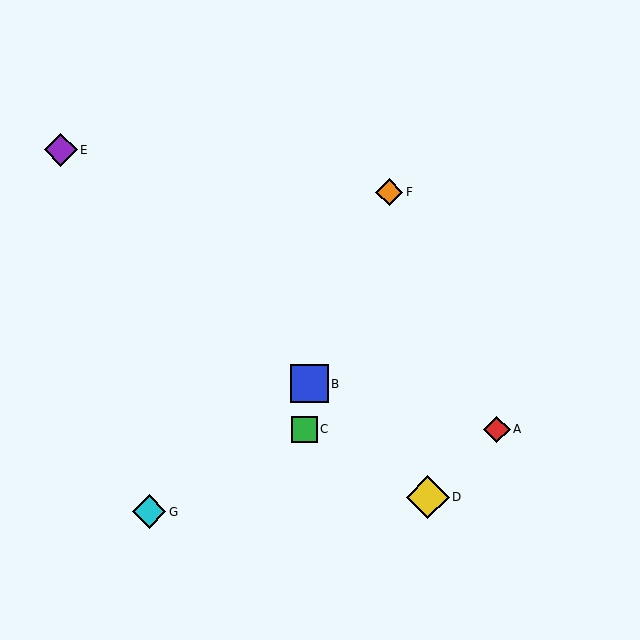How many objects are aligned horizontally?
2 objects (A, C) are aligned horizontally.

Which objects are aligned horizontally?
Objects A, C are aligned horizontally.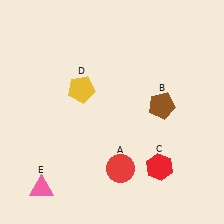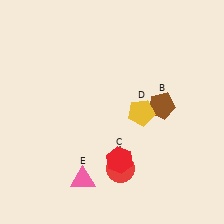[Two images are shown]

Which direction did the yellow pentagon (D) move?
The yellow pentagon (D) moved right.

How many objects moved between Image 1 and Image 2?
3 objects moved between the two images.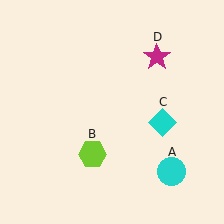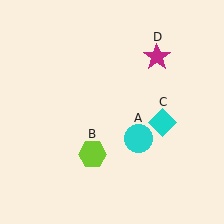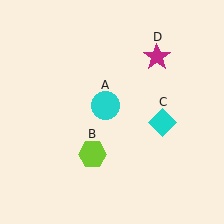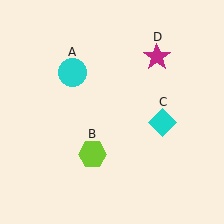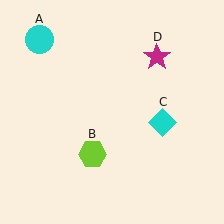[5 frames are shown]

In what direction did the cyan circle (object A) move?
The cyan circle (object A) moved up and to the left.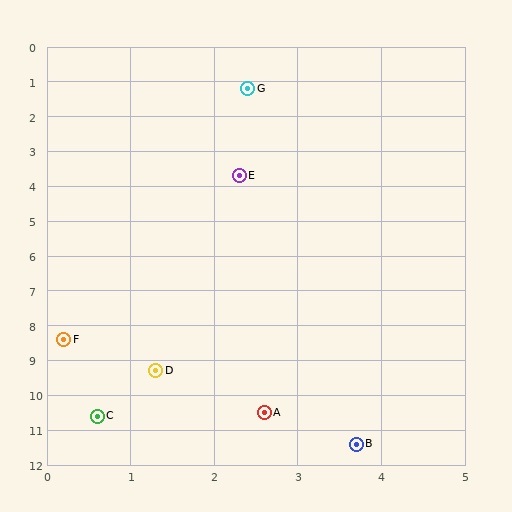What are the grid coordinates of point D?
Point D is at approximately (1.3, 9.3).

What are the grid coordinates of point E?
Point E is at approximately (2.3, 3.7).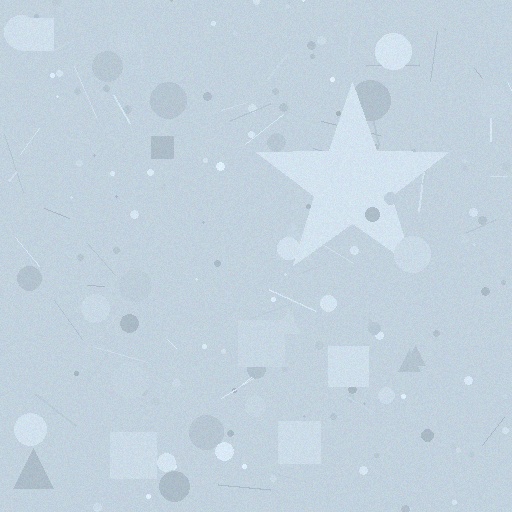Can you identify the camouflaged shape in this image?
The camouflaged shape is a star.